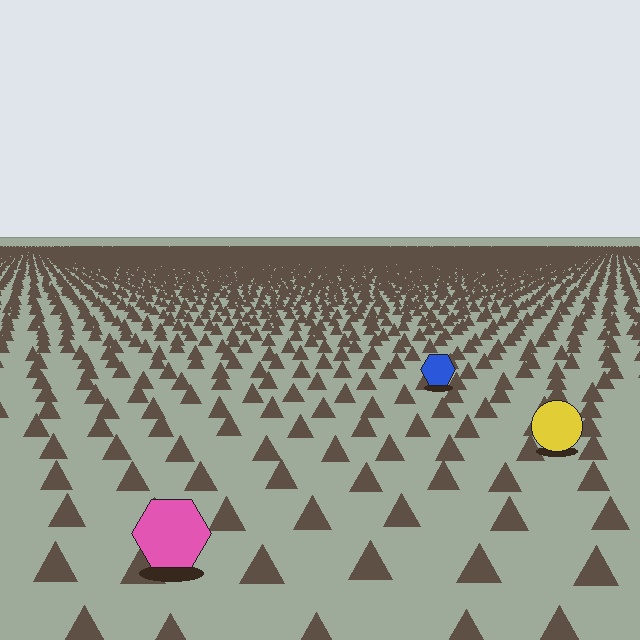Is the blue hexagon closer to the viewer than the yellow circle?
No. The yellow circle is closer — you can tell from the texture gradient: the ground texture is coarser near it.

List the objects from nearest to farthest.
From nearest to farthest: the pink hexagon, the yellow circle, the blue hexagon.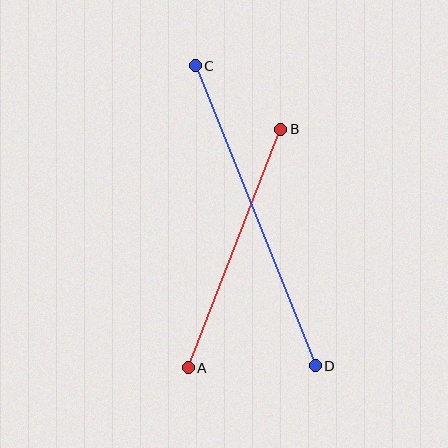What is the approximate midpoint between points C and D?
The midpoint is at approximately (255, 216) pixels.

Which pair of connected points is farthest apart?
Points C and D are farthest apart.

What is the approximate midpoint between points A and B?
The midpoint is at approximately (235, 248) pixels.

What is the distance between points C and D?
The distance is approximately 323 pixels.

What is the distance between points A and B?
The distance is approximately 256 pixels.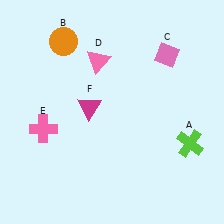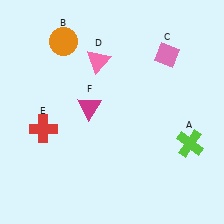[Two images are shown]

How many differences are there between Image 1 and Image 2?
There is 1 difference between the two images.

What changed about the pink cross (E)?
In Image 1, E is pink. In Image 2, it changed to red.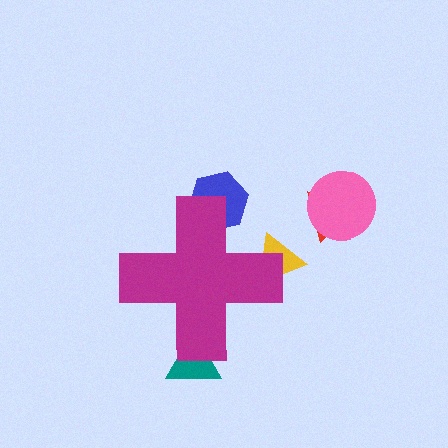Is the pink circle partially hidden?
No, the pink circle is fully visible.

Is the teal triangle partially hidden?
Yes, the teal triangle is partially hidden behind the magenta cross.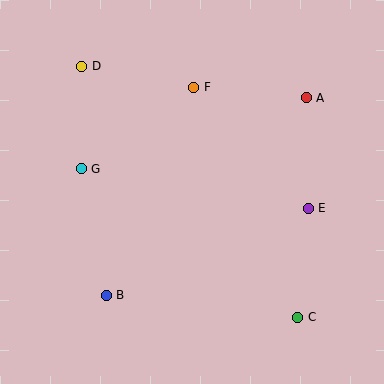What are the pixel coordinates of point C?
Point C is at (298, 317).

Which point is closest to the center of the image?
Point F at (194, 87) is closest to the center.